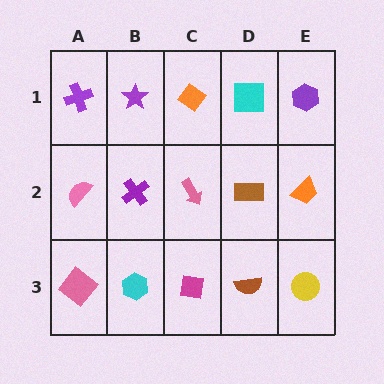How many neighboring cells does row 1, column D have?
3.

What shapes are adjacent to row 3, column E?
An orange trapezoid (row 2, column E), a brown semicircle (row 3, column D).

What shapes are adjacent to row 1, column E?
An orange trapezoid (row 2, column E), a cyan square (row 1, column D).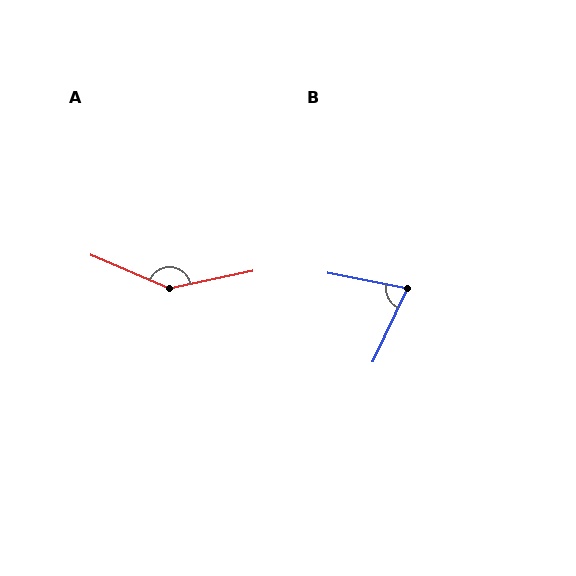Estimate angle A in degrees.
Approximately 145 degrees.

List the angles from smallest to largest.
B (76°), A (145°).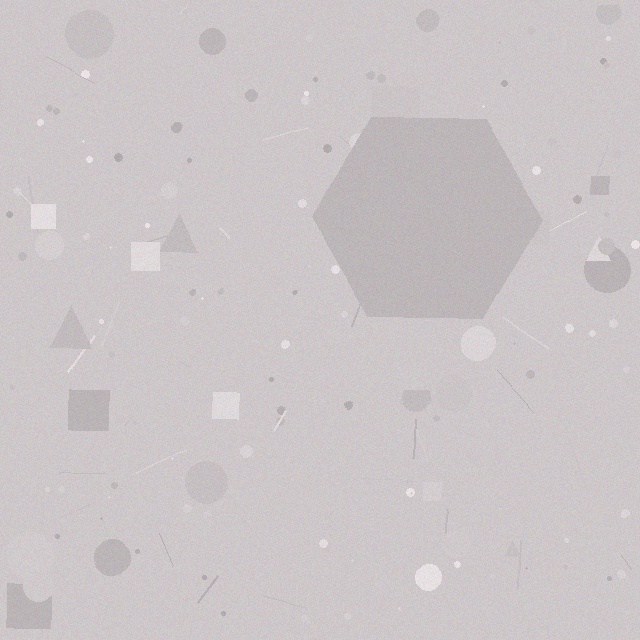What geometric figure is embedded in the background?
A hexagon is embedded in the background.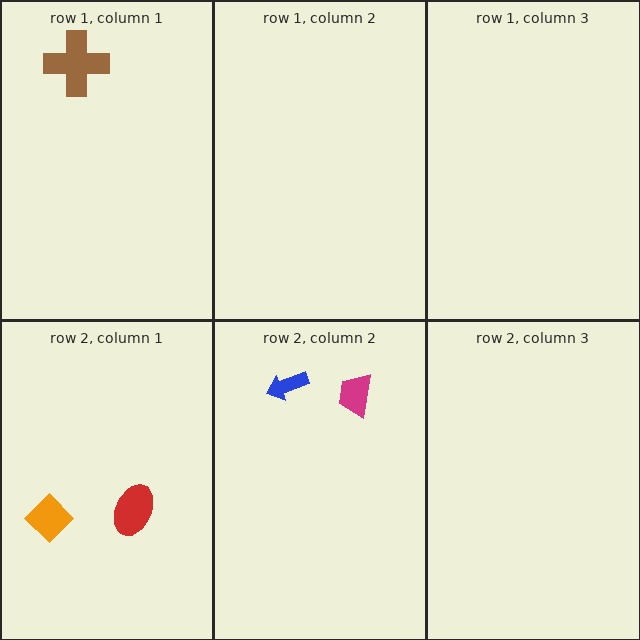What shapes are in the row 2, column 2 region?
The blue arrow, the magenta trapezoid.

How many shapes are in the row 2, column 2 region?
2.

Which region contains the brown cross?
The row 1, column 1 region.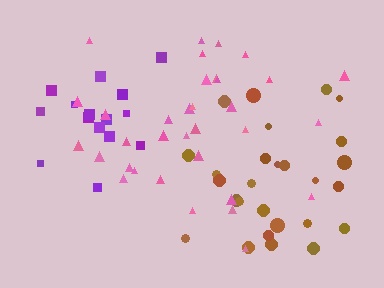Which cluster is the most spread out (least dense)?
Pink.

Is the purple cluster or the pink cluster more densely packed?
Purple.